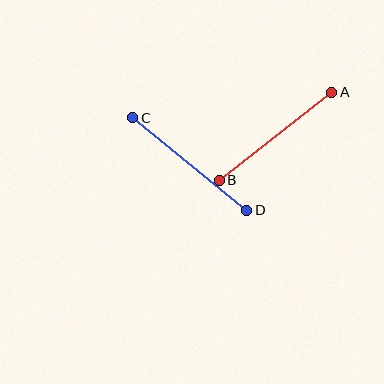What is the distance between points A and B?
The distance is approximately 143 pixels.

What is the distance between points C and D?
The distance is approximately 147 pixels.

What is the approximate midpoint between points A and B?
The midpoint is at approximately (276, 136) pixels.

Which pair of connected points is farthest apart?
Points C and D are farthest apart.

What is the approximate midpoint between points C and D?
The midpoint is at approximately (190, 164) pixels.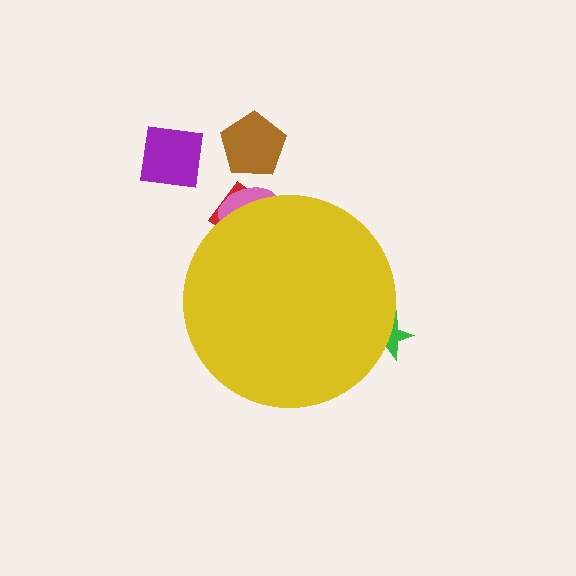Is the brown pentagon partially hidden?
No, the brown pentagon is fully visible.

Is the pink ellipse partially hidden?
Yes, the pink ellipse is partially hidden behind the yellow circle.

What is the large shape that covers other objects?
A yellow circle.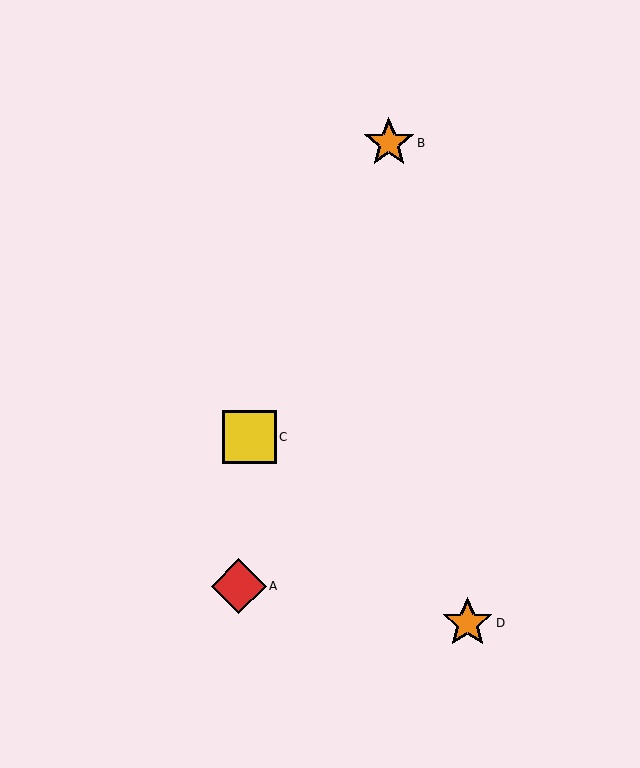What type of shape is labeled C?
Shape C is a yellow square.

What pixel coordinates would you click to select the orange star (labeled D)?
Click at (467, 623) to select the orange star D.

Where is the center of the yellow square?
The center of the yellow square is at (249, 437).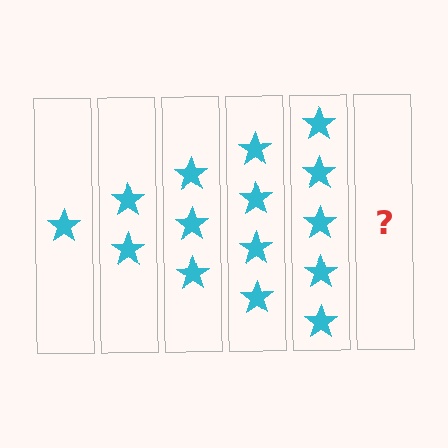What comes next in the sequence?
The next element should be 6 stars.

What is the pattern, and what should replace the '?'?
The pattern is that each step adds one more star. The '?' should be 6 stars.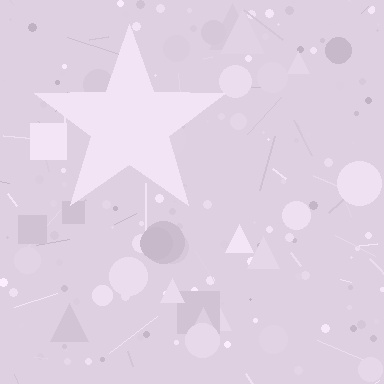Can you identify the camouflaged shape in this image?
The camouflaged shape is a star.